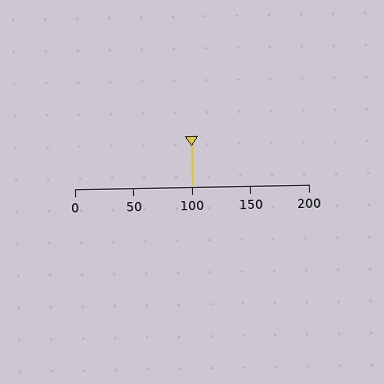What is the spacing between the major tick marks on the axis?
The major ticks are spaced 50 apart.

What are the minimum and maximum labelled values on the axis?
The axis runs from 0 to 200.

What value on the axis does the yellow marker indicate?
The marker indicates approximately 100.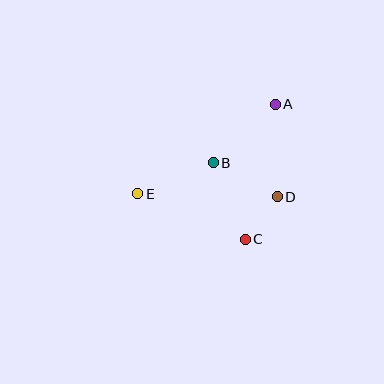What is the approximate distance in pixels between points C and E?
The distance between C and E is approximately 117 pixels.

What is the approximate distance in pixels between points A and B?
The distance between A and B is approximately 85 pixels.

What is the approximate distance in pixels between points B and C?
The distance between B and C is approximately 83 pixels.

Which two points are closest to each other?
Points C and D are closest to each other.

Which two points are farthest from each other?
Points A and E are farthest from each other.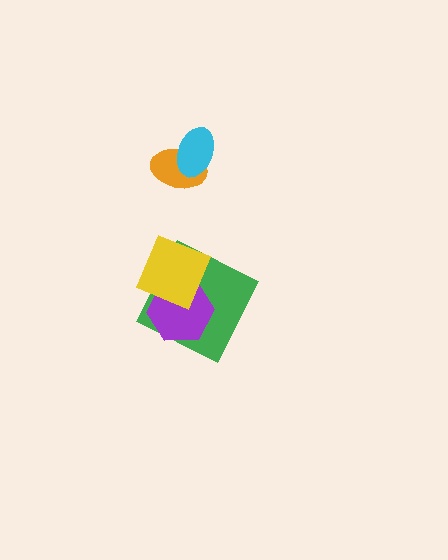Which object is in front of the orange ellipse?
The cyan ellipse is in front of the orange ellipse.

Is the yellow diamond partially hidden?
No, no other shape covers it.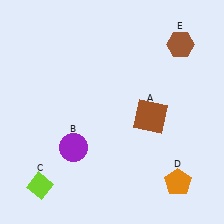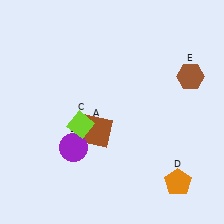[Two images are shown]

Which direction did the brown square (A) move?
The brown square (A) moved left.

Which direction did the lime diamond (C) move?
The lime diamond (C) moved up.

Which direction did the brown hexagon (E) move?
The brown hexagon (E) moved down.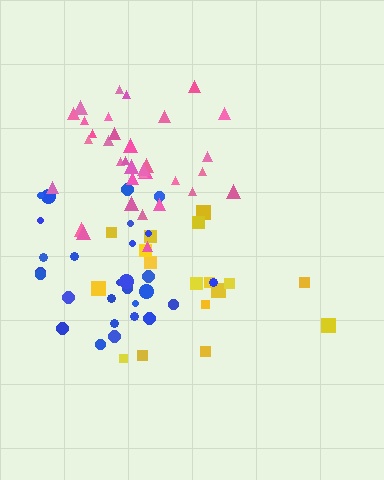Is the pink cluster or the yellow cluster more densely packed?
Pink.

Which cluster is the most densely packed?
Pink.